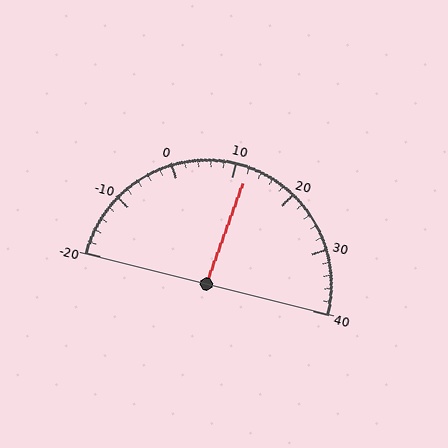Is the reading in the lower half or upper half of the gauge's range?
The reading is in the upper half of the range (-20 to 40).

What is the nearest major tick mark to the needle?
The nearest major tick mark is 10.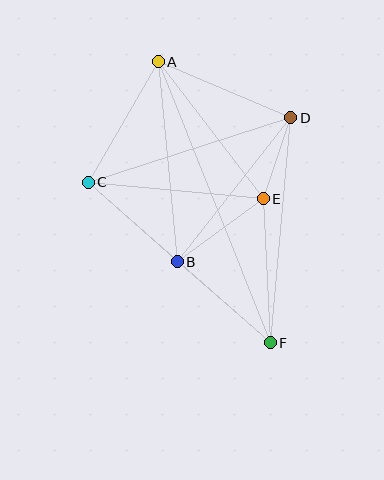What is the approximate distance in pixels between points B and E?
The distance between B and E is approximately 106 pixels.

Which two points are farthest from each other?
Points A and F are farthest from each other.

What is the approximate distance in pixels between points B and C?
The distance between B and C is approximately 119 pixels.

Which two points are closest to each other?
Points D and E are closest to each other.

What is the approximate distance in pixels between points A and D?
The distance between A and D is approximately 144 pixels.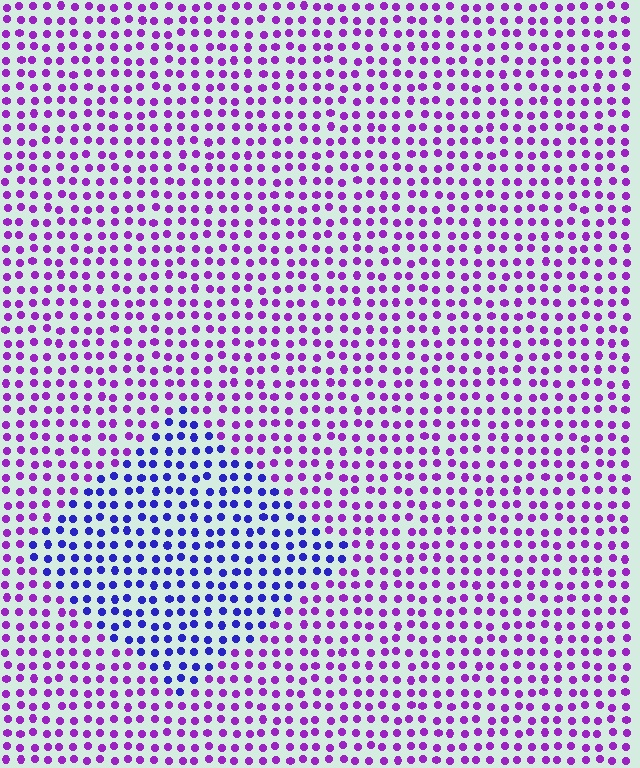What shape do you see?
I see a diamond.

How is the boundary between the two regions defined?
The boundary is defined purely by a slight shift in hue (about 44 degrees). Spacing, size, and orientation are identical on both sides.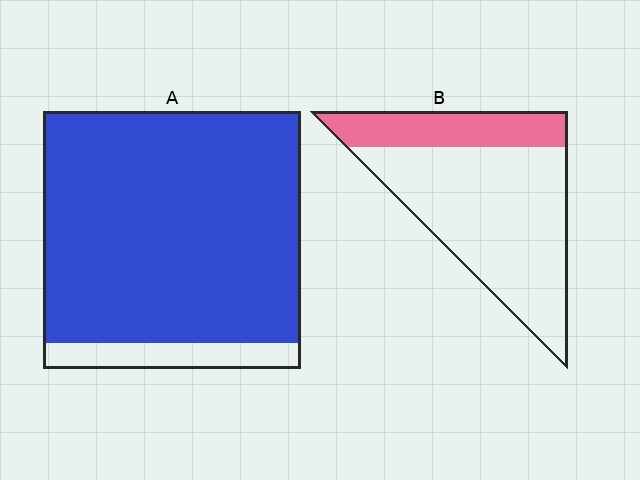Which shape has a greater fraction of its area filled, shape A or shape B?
Shape A.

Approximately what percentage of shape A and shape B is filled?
A is approximately 90% and B is approximately 25%.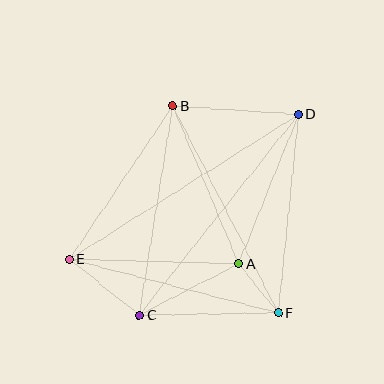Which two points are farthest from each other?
Points D and E are farthest from each other.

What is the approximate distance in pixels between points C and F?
The distance between C and F is approximately 138 pixels.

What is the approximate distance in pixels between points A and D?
The distance between A and D is approximately 161 pixels.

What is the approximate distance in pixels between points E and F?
The distance between E and F is approximately 215 pixels.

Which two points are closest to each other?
Points A and F are closest to each other.